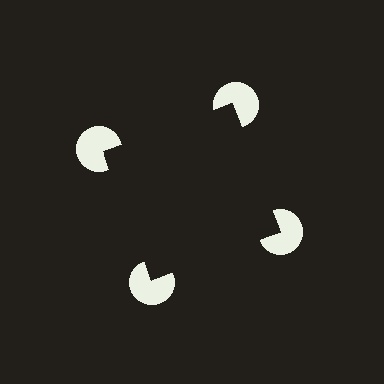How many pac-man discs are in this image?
There are 4 — one at each vertex of the illusory square.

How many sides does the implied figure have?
4 sides.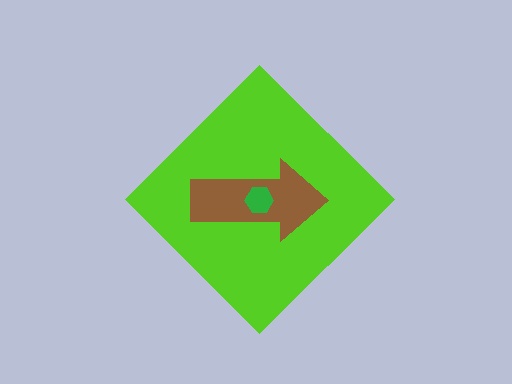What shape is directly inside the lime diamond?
The brown arrow.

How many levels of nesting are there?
3.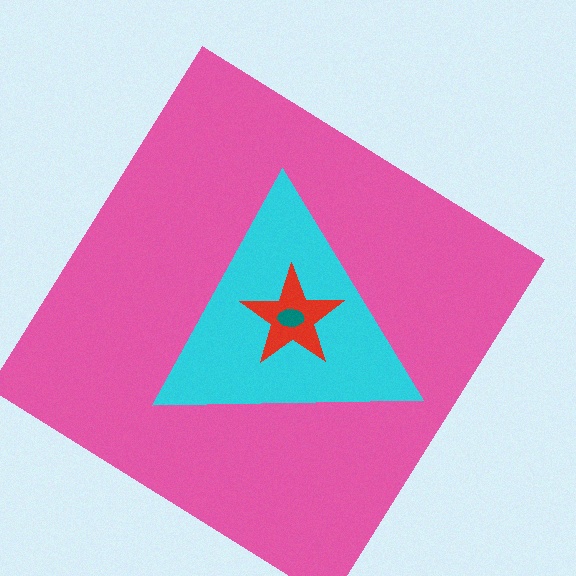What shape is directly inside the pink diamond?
The cyan triangle.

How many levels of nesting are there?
4.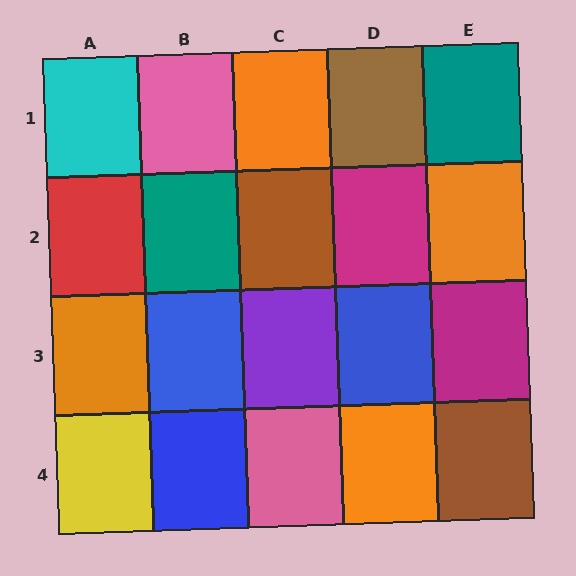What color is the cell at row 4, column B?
Blue.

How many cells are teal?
2 cells are teal.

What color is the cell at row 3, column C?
Purple.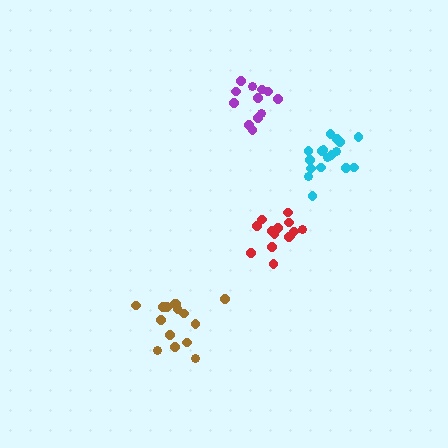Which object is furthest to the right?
The cyan cluster is rightmost.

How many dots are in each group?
Group 1: 15 dots, Group 2: 14 dots, Group 3: 12 dots, Group 4: 17 dots (58 total).